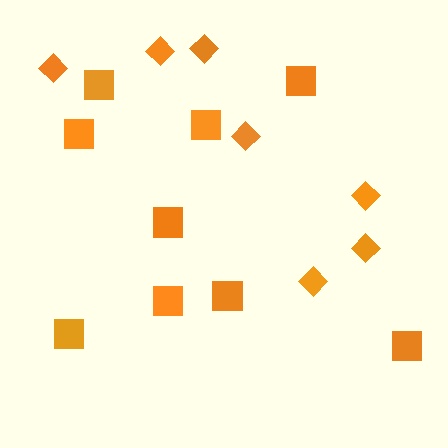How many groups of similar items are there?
There are 2 groups: one group of diamonds (7) and one group of squares (9).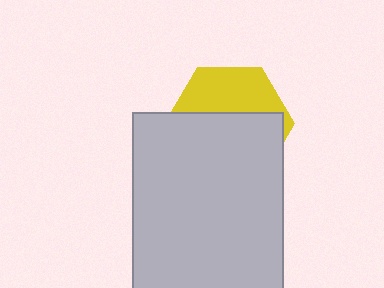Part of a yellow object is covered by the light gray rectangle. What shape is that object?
It is a hexagon.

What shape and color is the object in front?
The object in front is a light gray rectangle.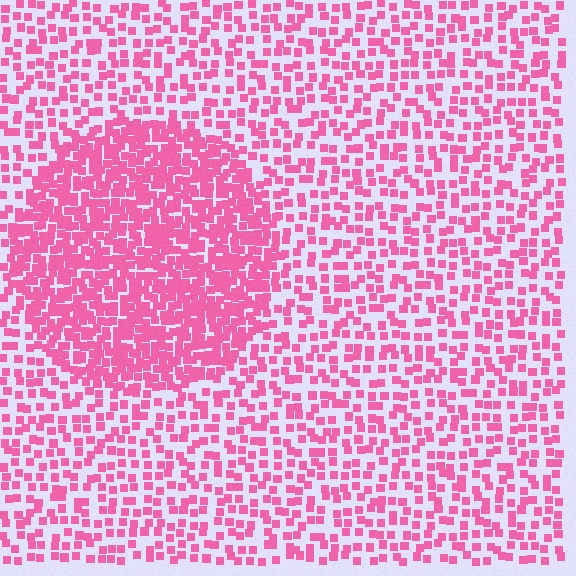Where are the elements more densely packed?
The elements are more densely packed inside the circle boundary.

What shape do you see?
I see a circle.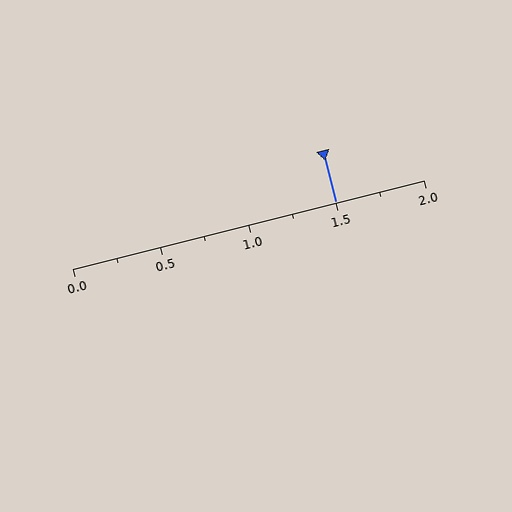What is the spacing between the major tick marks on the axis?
The major ticks are spaced 0.5 apart.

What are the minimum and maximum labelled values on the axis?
The axis runs from 0.0 to 2.0.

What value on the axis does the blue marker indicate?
The marker indicates approximately 1.5.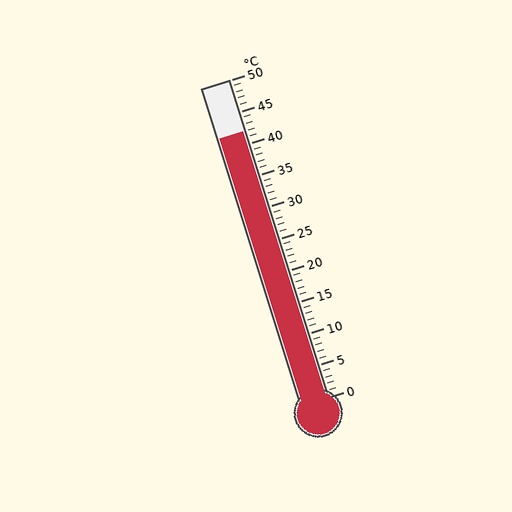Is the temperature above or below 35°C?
The temperature is above 35°C.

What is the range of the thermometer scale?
The thermometer scale ranges from 0°C to 50°C.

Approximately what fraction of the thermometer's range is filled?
The thermometer is filled to approximately 85% of its range.